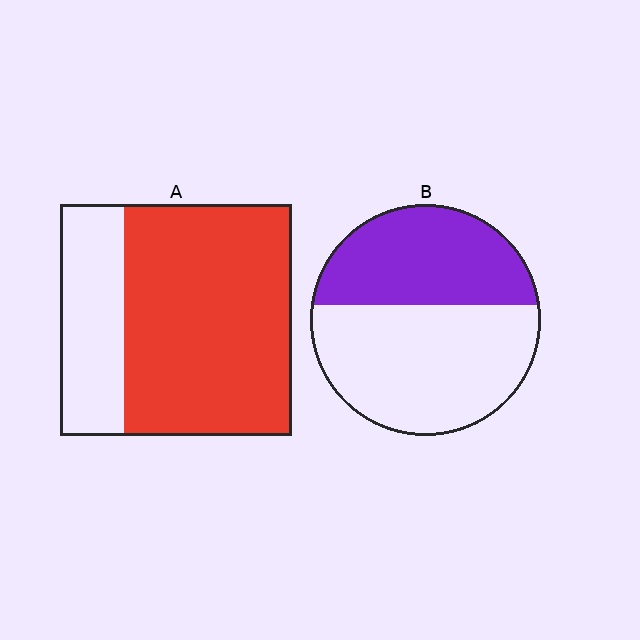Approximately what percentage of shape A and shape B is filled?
A is approximately 70% and B is approximately 40%.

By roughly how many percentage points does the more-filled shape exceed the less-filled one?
By roughly 30 percentage points (A over B).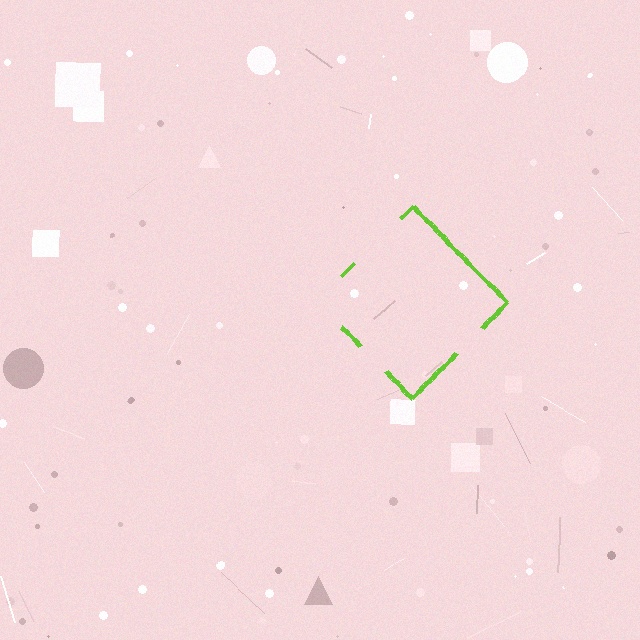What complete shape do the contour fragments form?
The contour fragments form a diamond.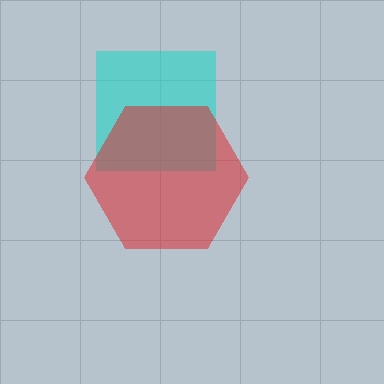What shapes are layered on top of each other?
The layered shapes are: a cyan square, a red hexagon.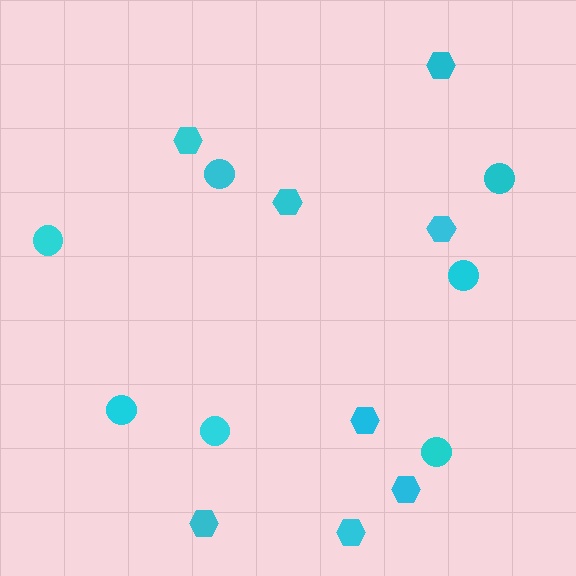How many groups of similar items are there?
There are 2 groups: one group of hexagons (8) and one group of circles (7).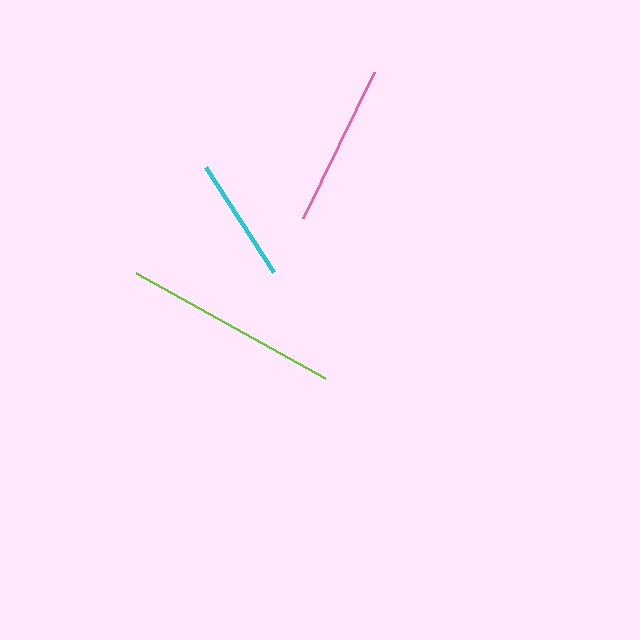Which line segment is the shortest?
The cyan line is the shortest at approximately 125 pixels.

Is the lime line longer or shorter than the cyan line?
The lime line is longer than the cyan line.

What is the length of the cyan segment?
The cyan segment is approximately 125 pixels long.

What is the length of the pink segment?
The pink segment is approximately 163 pixels long.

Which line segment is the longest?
The lime line is the longest at approximately 216 pixels.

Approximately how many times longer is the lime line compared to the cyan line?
The lime line is approximately 1.7 times the length of the cyan line.